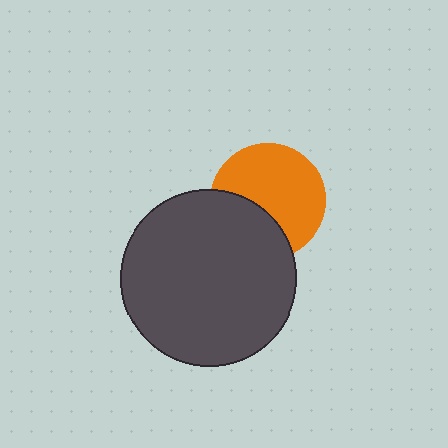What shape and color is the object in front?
The object in front is a dark gray circle.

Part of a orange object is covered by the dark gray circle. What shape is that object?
It is a circle.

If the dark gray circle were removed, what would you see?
You would see the complete orange circle.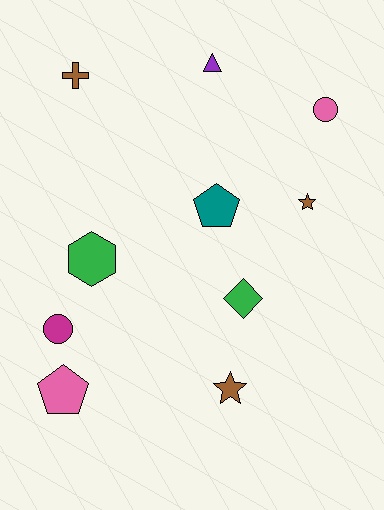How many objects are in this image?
There are 10 objects.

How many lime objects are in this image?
There are no lime objects.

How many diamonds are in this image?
There is 1 diamond.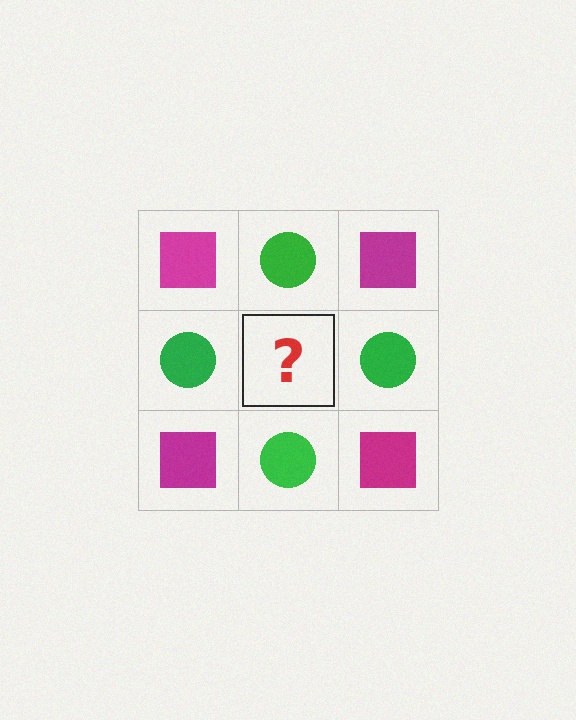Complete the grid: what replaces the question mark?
The question mark should be replaced with a magenta square.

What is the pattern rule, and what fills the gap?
The rule is that it alternates magenta square and green circle in a checkerboard pattern. The gap should be filled with a magenta square.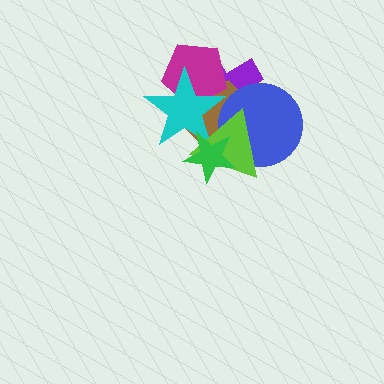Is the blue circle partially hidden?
Yes, it is partially covered by another shape.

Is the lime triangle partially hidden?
Yes, it is partially covered by another shape.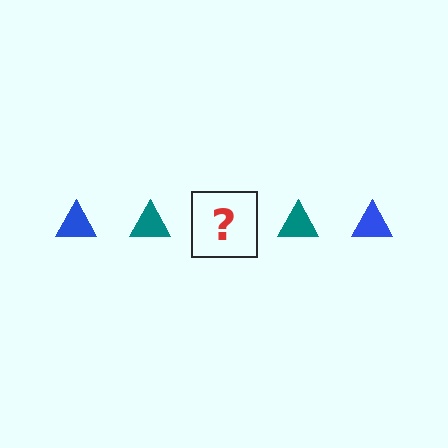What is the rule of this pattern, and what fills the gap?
The rule is that the pattern cycles through blue, teal triangles. The gap should be filled with a blue triangle.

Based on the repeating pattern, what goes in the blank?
The blank should be a blue triangle.